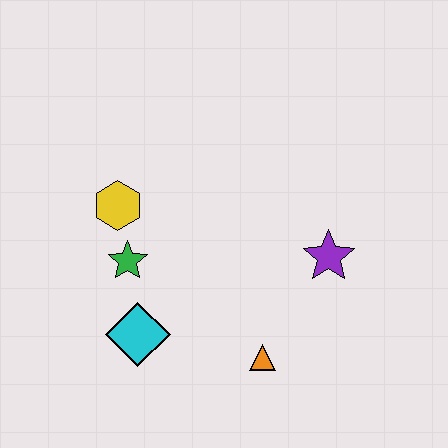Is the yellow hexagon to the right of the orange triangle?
No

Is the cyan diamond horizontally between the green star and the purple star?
Yes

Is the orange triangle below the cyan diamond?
Yes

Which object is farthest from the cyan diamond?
The purple star is farthest from the cyan diamond.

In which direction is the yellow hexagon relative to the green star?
The yellow hexagon is above the green star.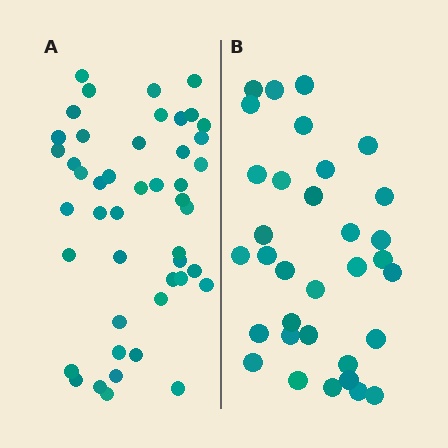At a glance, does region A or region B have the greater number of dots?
Region A (the left region) has more dots.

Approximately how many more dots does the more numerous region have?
Region A has approximately 15 more dots than region B.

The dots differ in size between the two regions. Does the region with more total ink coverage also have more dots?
No. Region B has more total ink coverage because its dots are larger, but region A actually contains more individual dots. Total area can be misleading — the number of items is what matters here.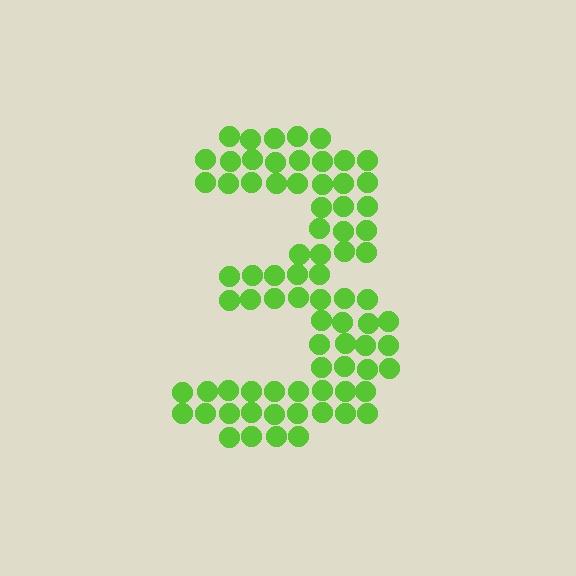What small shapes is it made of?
It is made of small circles.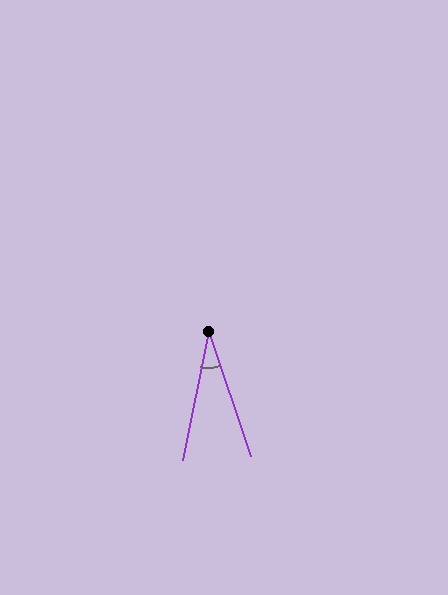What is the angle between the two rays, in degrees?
Approximately 30 degrees.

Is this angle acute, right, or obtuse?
It is acute.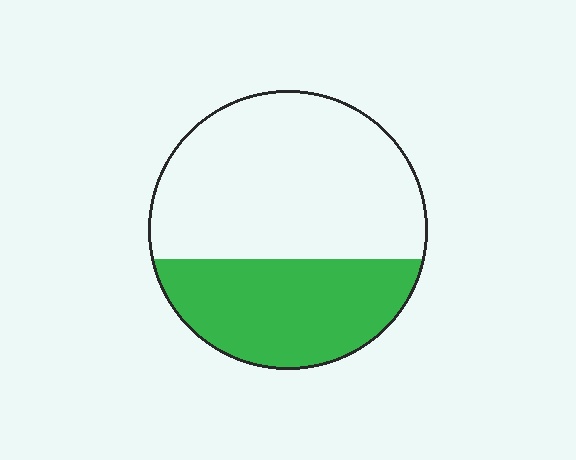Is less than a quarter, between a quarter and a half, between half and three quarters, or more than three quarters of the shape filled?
Between a quarter and a half.